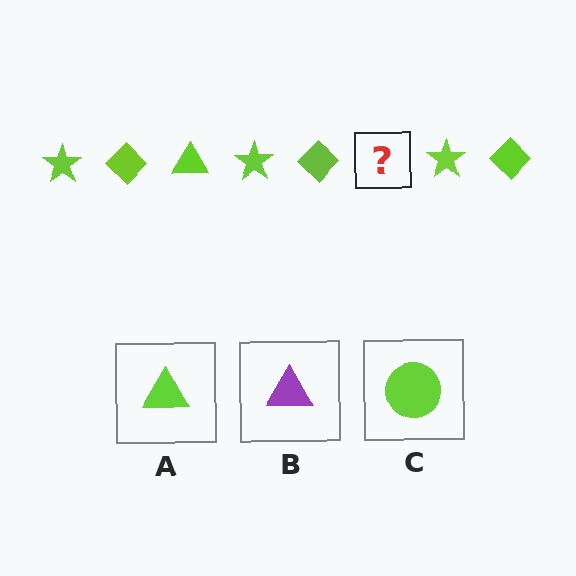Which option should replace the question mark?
Option A.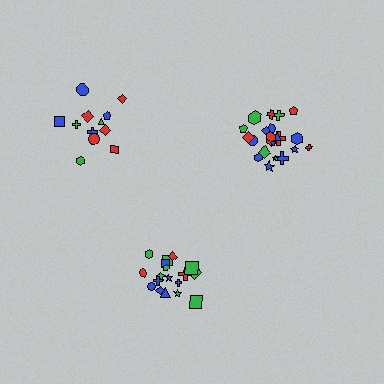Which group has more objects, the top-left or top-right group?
The top-right group.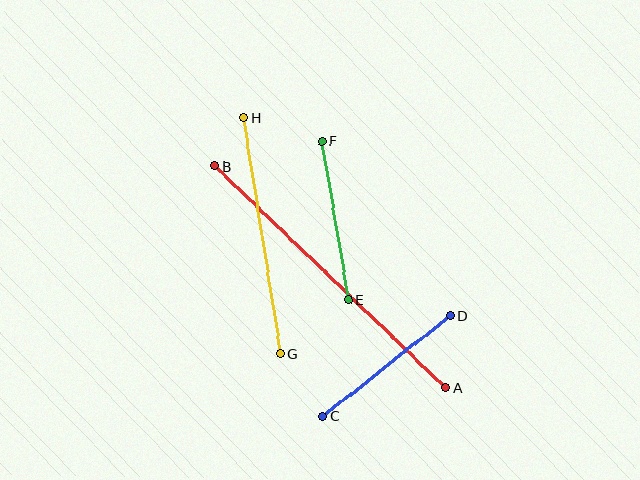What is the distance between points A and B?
The distance is approximately 320 pixels.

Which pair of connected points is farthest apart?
Points A and B are farthest apart.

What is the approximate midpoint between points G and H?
The midpoint is at approximately (262, 236) pixels.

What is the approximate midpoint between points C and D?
The midpoint is at approximately (386, 366) pixels.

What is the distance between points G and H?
The distance is approximately 239 pixels.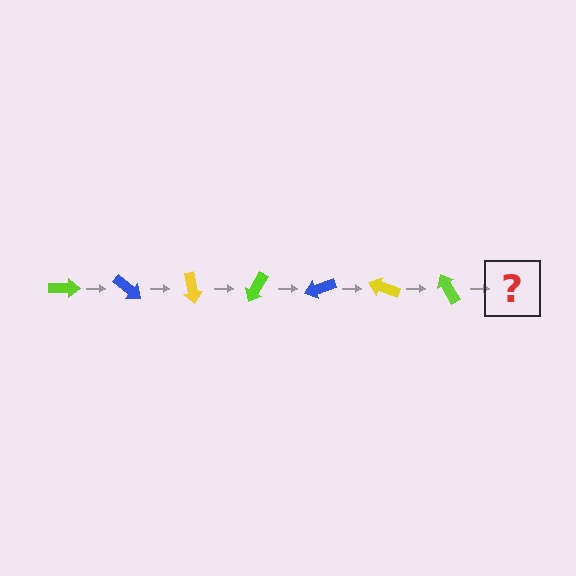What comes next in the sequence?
The next element should be a blue arrow, rotated 280 degrees from the start.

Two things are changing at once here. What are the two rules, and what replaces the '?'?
The two rules are that it rotates 40 degrees each step and the color cycles through lime, blue, and yellow. The '?' should be a blue arrow, rotated 280 degrees from the start.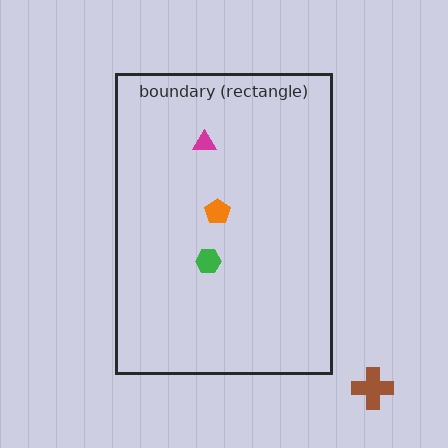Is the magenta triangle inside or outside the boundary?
Inside.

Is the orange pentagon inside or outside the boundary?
Inside.